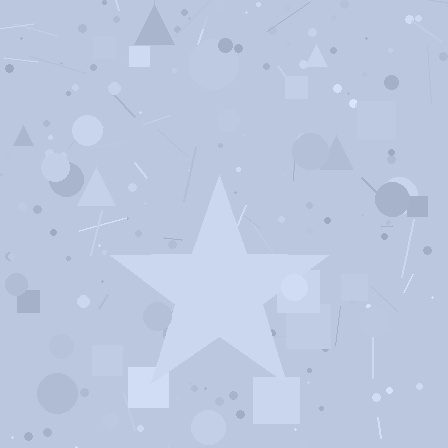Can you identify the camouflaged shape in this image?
The camouflaged shape is a star.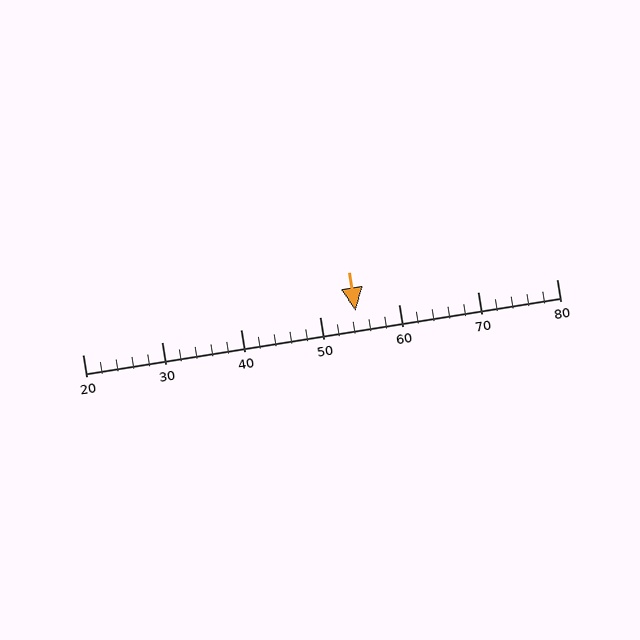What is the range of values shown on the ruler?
The ruler shows values from 20 to 80.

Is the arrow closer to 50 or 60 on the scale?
The arrow is closer to 50.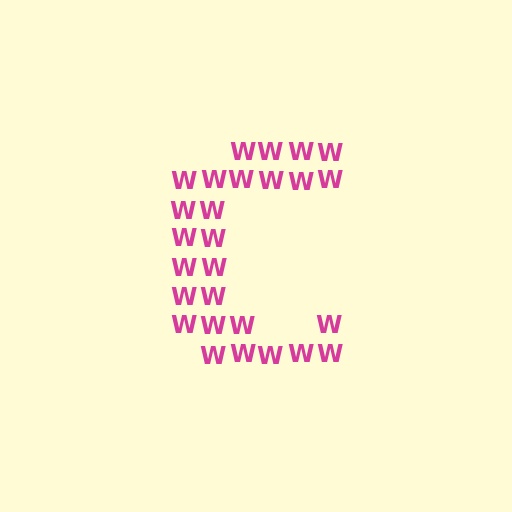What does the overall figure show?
The overall figure shows the letter C.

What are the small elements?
The small elements are letter W's.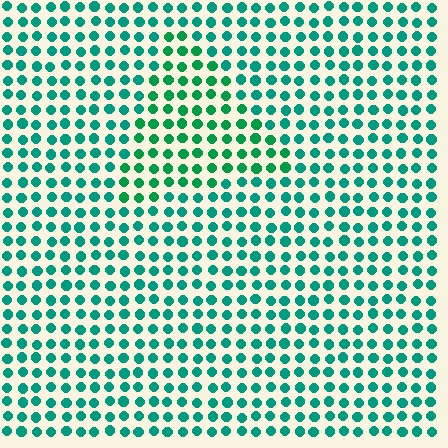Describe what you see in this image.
The image is filled with small teal elements in a uniform arrangement. A triangle-shaped region is visible where the elements are tinted to a slightly different hue, forming a subtle color boundary.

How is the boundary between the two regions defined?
The boundary is defined purely by a slight shift in hue (about 22 degrees). Spacing, size, and orientation are identical on both sides.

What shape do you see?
I see a triangle.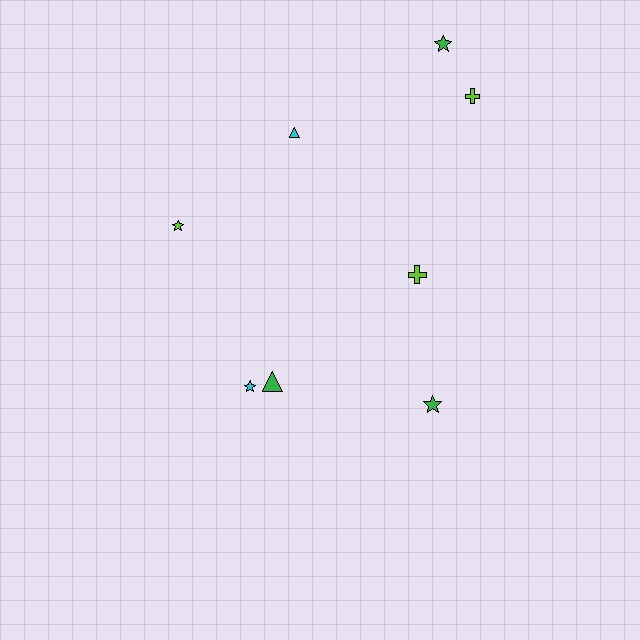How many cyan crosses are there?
There are no cyan crosses.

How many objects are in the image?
There are 8 objects.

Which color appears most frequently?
Lime, with 3 objects.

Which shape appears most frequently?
Star, with 4 objects.